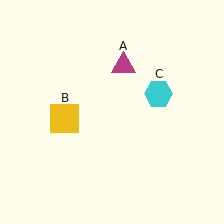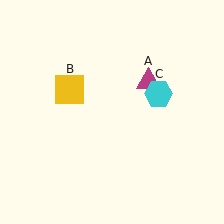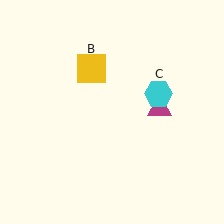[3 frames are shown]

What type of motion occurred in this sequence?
The magenta triangle (object A), yellow square (object B) rotated clockwise around the center of the scene.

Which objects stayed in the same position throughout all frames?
Cyan hexagon (object C) remained stationary.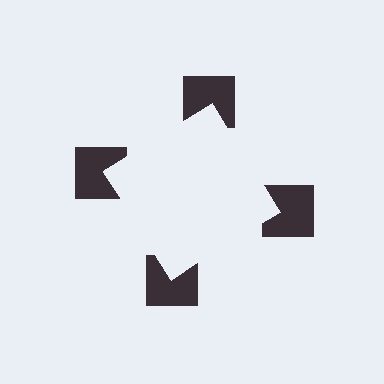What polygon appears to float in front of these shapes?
An illusory square — its edges are inferred from the aligned wedge cuts in the notched squares, not physically drawn.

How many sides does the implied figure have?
4 sides.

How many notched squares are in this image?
There are 4 — one at each vertex of the illusory square.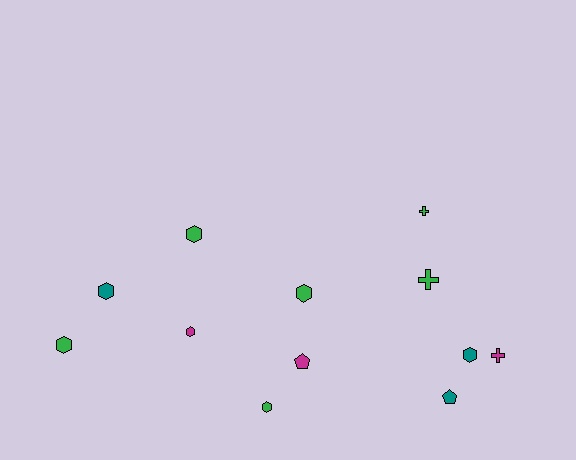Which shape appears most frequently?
Hexagon, with 7 objects.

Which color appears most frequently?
Green, with 6 objects.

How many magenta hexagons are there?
There is 1 magenta hexagon.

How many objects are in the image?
There are 12 objects.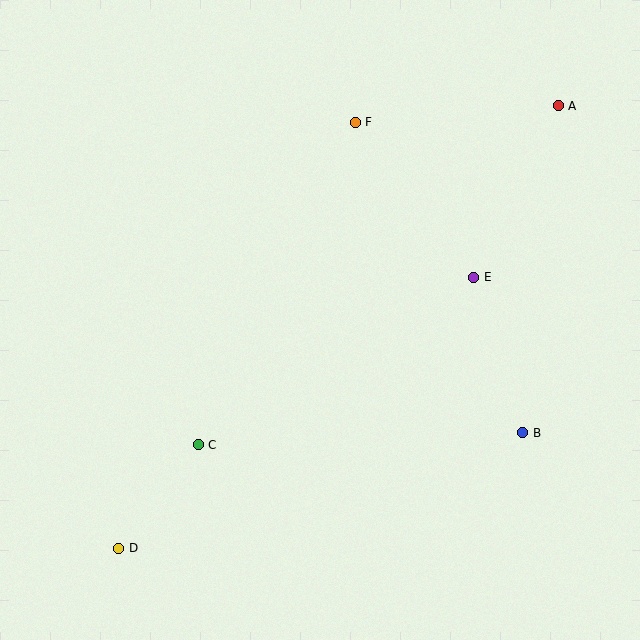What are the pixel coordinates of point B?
Point B is at (523, 433).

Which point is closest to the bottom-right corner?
Point B is closest to the bottom-right corner.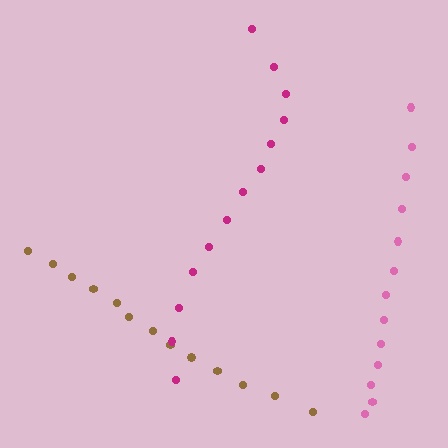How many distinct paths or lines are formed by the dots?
There are 3 distinct paths.